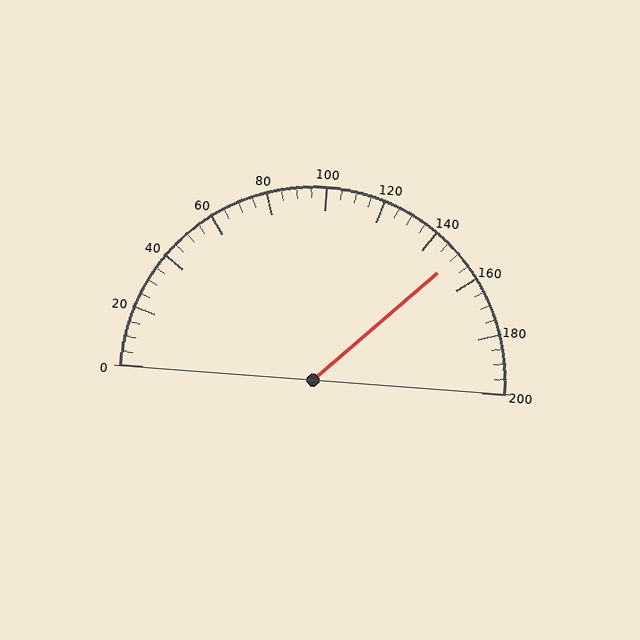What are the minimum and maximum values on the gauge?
The gauge ranges from 0 to 200.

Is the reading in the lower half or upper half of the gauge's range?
The reading is in the upper half of the range (0 to 200).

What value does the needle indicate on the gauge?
The needle indicates approximately 150.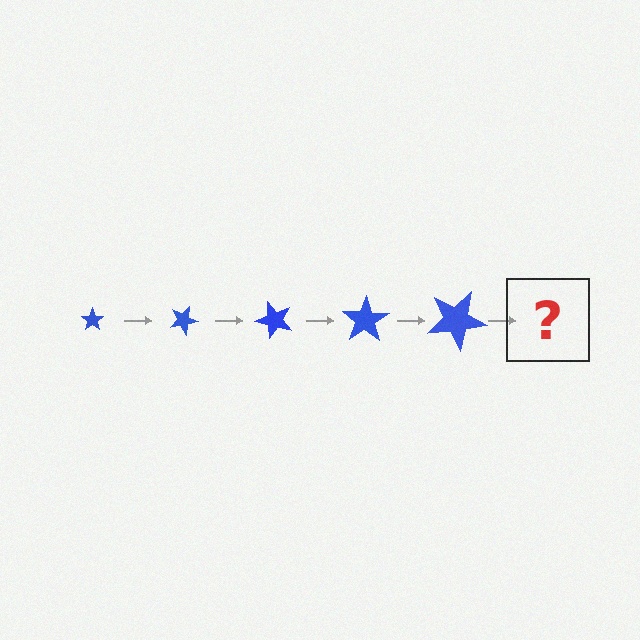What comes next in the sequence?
The next element should be a star, larger than the previous one and rotated 125 degrees from the start.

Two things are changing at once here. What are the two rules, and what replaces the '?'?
The two rules are that the star grows larger each step and it rotates 25 degrees each step. The '?' should be a star, larger than the previous one and rotated 125 degrees from the start.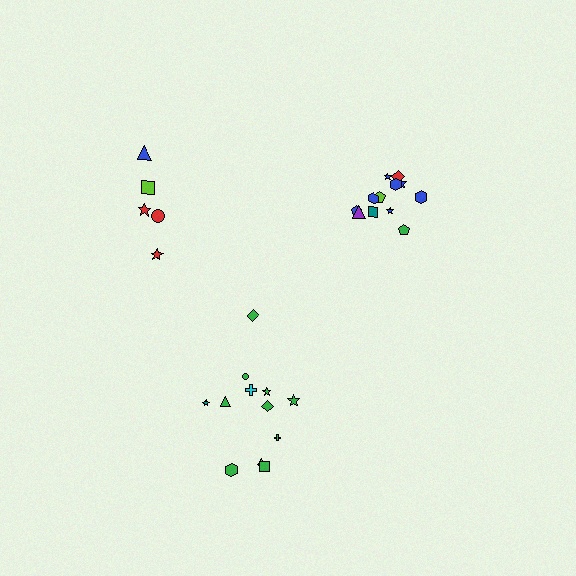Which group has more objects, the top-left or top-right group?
The top-right group.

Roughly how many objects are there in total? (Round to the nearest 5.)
Roughly 30 objects in total.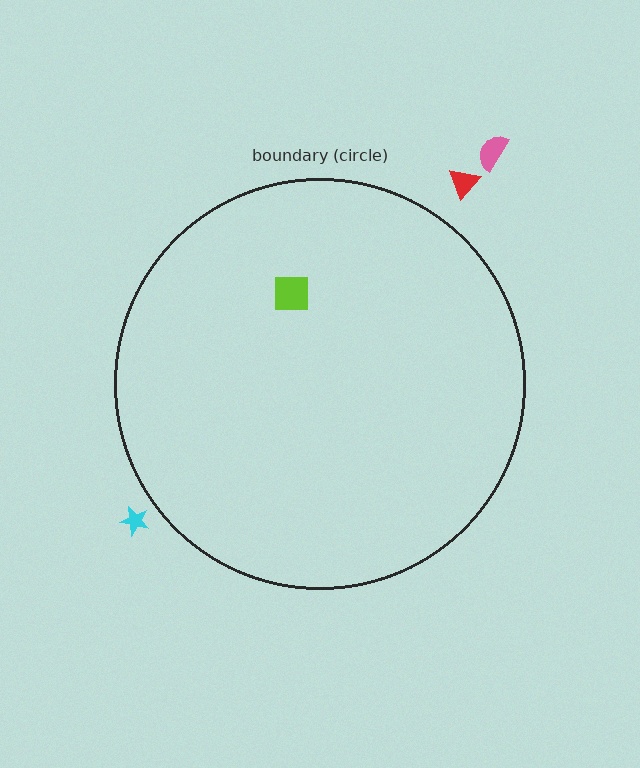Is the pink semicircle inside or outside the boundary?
Outside.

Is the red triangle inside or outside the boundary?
Outside.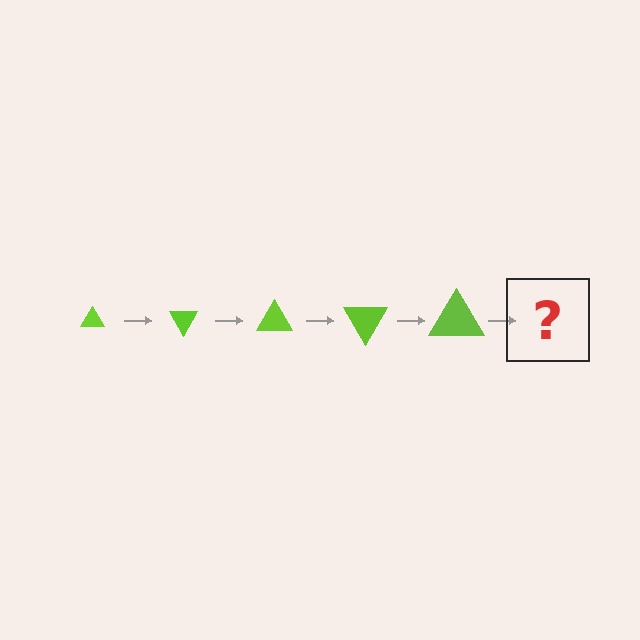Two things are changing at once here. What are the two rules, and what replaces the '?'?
The two rules are that the triangle grows larger each step and it rotates 60 degrees each step. The '?' should be a triangle, larger than the previous one and rotated 300 degrees from the start.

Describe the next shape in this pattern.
It should be a triangle, larger than the previous one and rotated 300 degrees from the start.